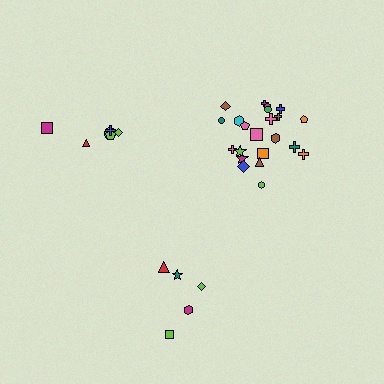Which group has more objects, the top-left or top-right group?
The top-right group.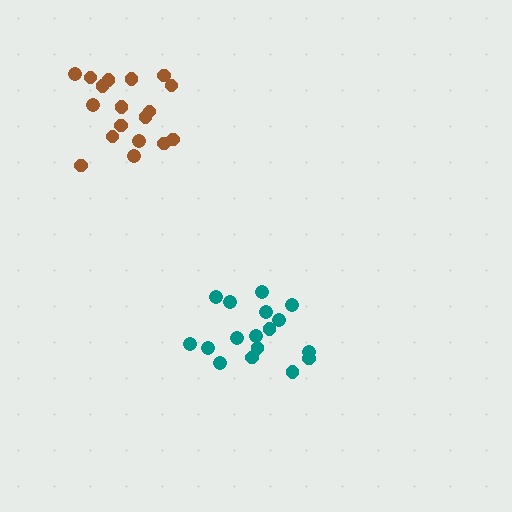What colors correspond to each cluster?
The clusters are colored: teal, brown.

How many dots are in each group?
Group 1: 17 dots, Group 2: 18 dots (35 total).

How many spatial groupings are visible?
There are 2 spatial groupings.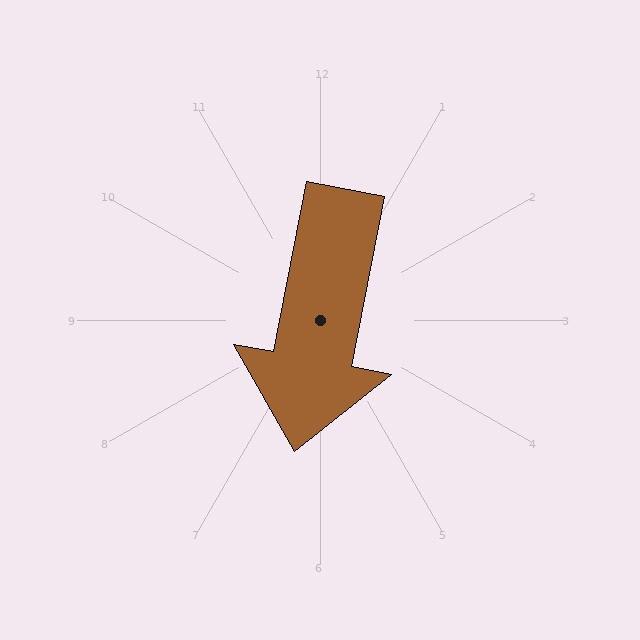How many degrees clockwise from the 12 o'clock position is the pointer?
Approximately 191 degrees.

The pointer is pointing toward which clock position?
Roughly 6 o'clock.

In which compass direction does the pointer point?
South.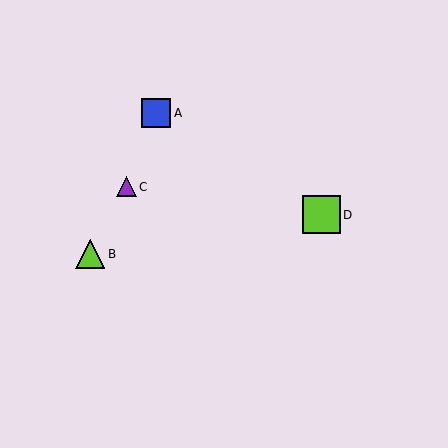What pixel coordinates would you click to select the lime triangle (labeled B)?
Click at (90, 254) to select the lime triangle B.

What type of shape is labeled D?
Shape D is a lime square.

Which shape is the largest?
The lime square (labeled D) is the largest.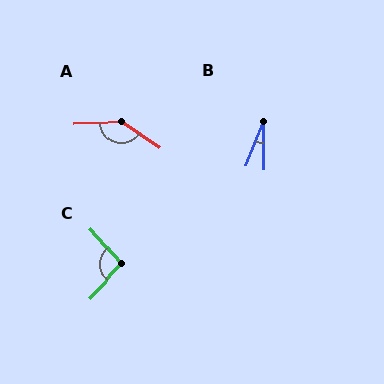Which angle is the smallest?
B, at approximately 22 degrees.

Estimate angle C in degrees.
Approximately 96 degrees.